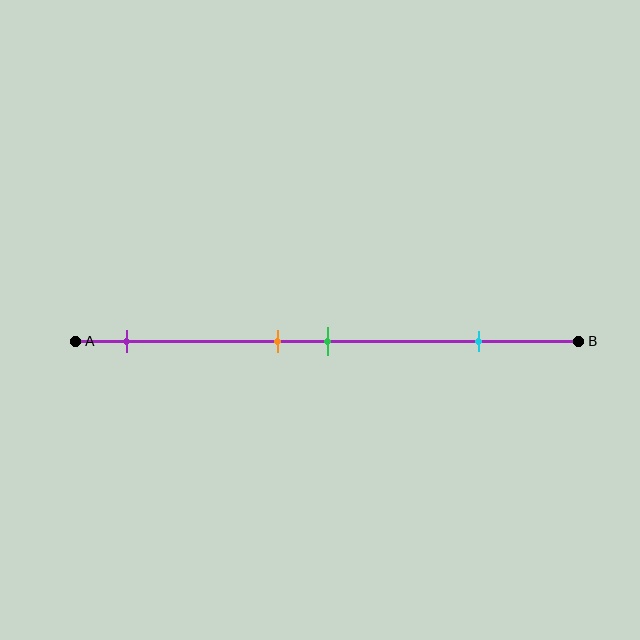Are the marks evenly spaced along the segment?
No, the marks are not evenly spaced.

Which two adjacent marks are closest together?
The orange and green marks are the closest adjacent pair.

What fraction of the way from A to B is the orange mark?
The orange mark is approximately 40% (0.4) of the way from A to B.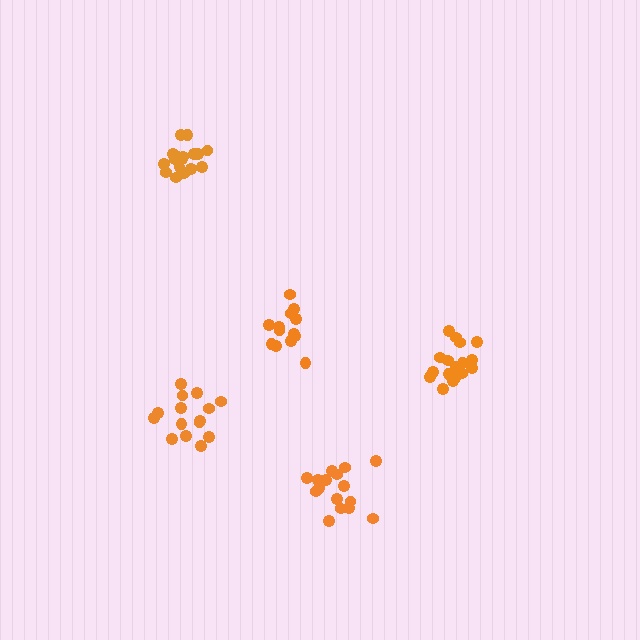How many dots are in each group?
Group 1: 13 dots, Group 2: 18 dots, Group 3: 15 dots, Group 4: 17 dots, Group 5: 16 dots (79 total).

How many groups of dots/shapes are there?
There are 5 groups.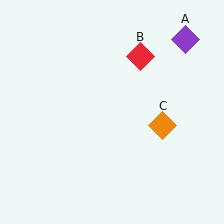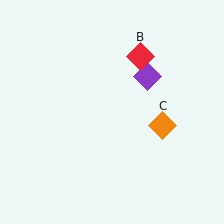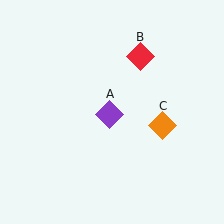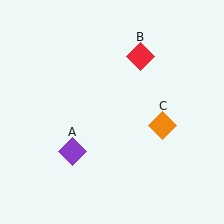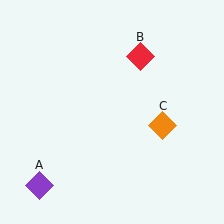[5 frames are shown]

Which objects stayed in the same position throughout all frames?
Red diamond (object B) and orange diamond (object C) remained stationary.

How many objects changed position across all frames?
1 object changed position: purple diamond (object A).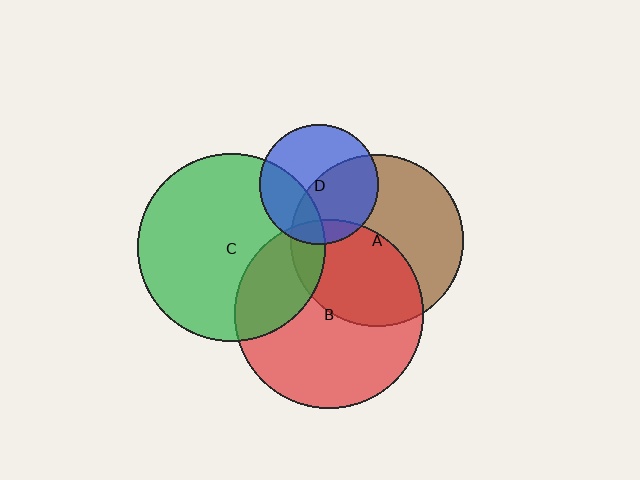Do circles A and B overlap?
Yes.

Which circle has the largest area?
Circle B (red).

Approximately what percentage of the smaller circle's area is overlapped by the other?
Approximately 45%.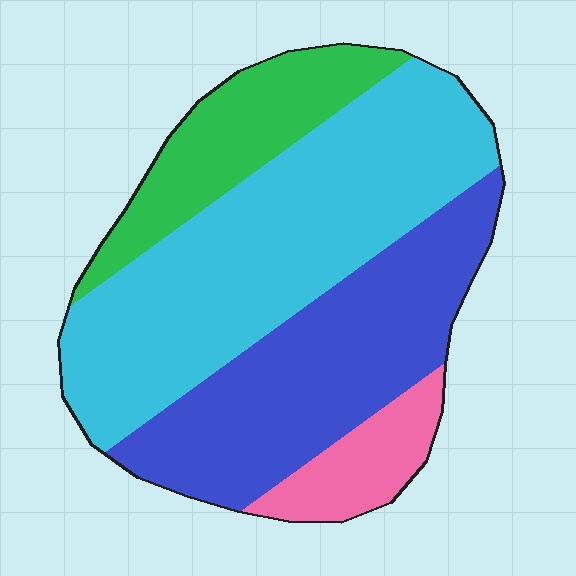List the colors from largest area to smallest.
From largest to smallest: cyan, blue, green, pink.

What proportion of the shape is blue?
Blue covers roughly 30% of the shape.